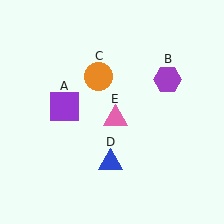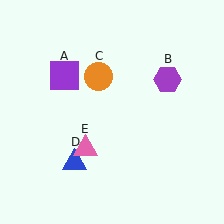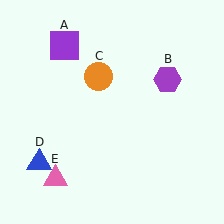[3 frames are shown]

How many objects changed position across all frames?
3 objects changed position: purple square (object A), blue triangle (object D), pink triangle (object E).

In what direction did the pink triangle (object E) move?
The pink triangle (object E) moved down and to the left.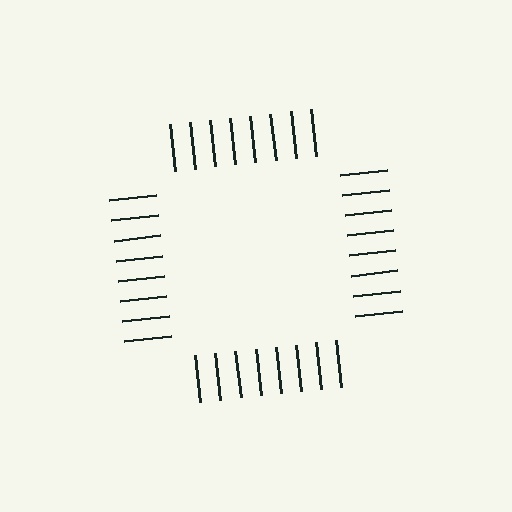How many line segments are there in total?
32 — 8 along each of the 4 edges.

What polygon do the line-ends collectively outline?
An illusory square — the line segments terminate on its edges but no continuous stroke is drawn.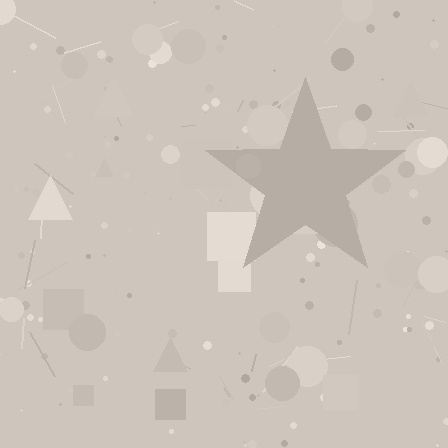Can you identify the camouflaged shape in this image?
The camouflaged shape is a star.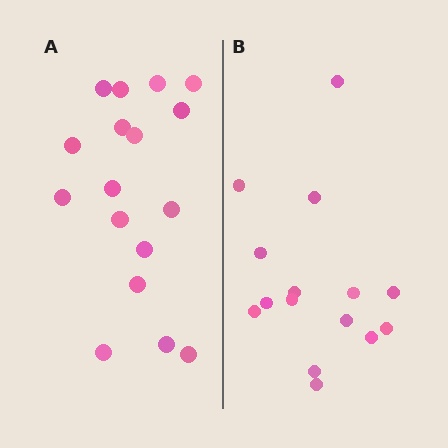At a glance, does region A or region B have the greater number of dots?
Region A (the left region) has more dots.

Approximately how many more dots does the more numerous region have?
Region A has just a few more — roughly 2 or 3 more dots than region B.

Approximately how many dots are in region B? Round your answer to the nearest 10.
About 20 dots. (The exact count is 15, which rounds to 20.)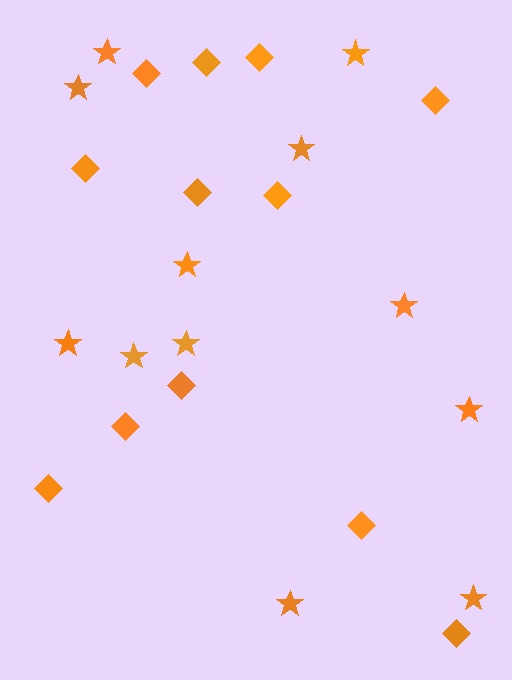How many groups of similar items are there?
There are 2 groups: one group of diamonds (12) and one group of stars (12).